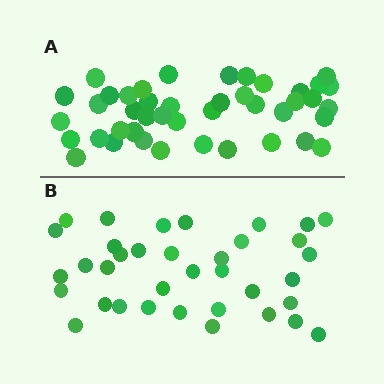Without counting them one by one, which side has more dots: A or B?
Region A (the top region) has more dots.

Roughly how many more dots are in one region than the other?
Region A has roughly 8 or so more dots than region B.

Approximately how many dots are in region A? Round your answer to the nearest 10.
About 40 dots. (The exact count is 43, which rounds to 40.)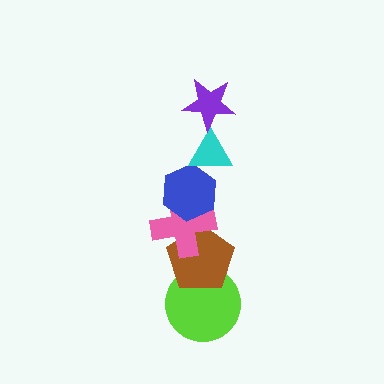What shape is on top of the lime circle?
The brown pentagon is on top of the lime circle.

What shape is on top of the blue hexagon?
The cyan triangle is on top of the blue hexagon.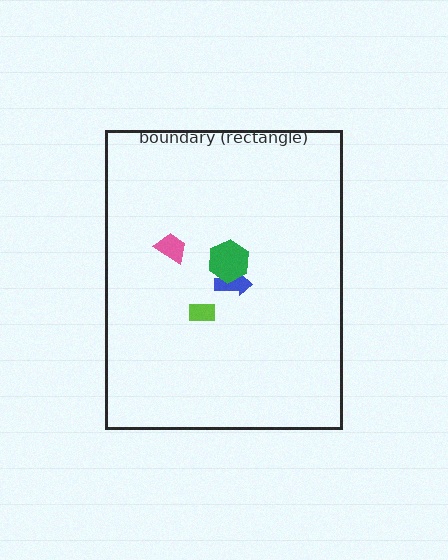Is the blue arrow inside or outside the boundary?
Inside.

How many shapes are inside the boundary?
4 inside, 0 outside.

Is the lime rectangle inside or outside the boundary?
Inside.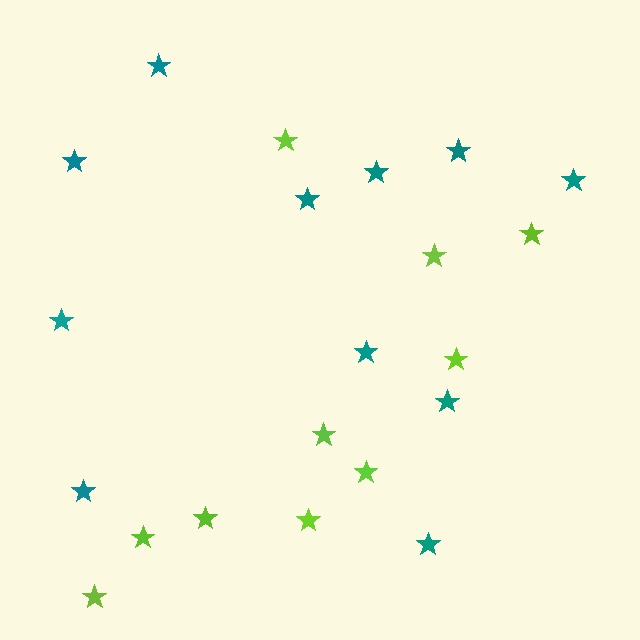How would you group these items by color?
There are 2 groups: one group of teal stars (11) and one group of lime stars (10).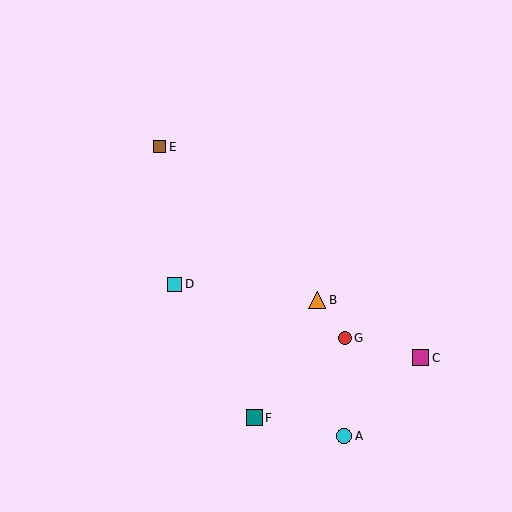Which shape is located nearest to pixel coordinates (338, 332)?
The red circle (labeled G) at (345, 338) is nearest to that location.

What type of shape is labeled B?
Shape B is an orange triangle.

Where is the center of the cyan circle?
The center of the cyan circle is at (344, 436).